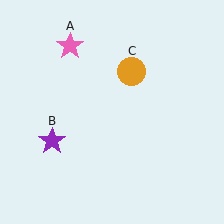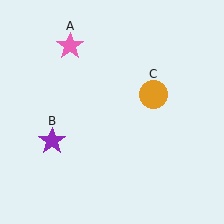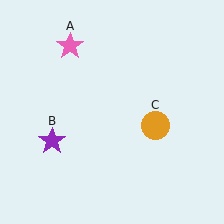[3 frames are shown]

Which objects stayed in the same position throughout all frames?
Pink star (object A) and purple star (object B) remained stationary.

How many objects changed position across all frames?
1 object changed position: orange circle (object C).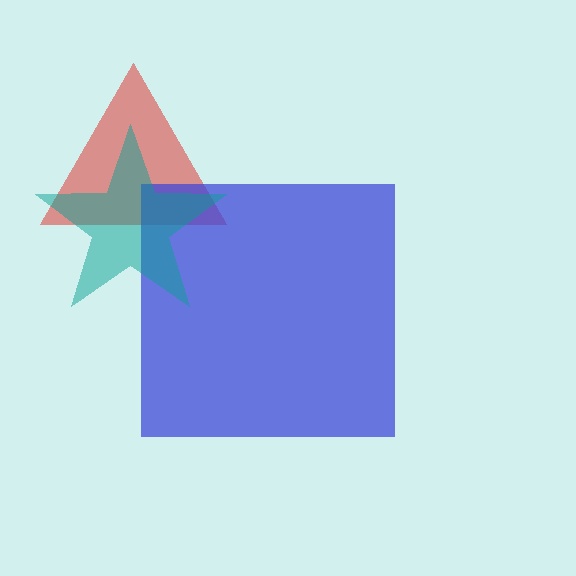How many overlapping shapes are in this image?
There are 3 overlapping shapes in the image.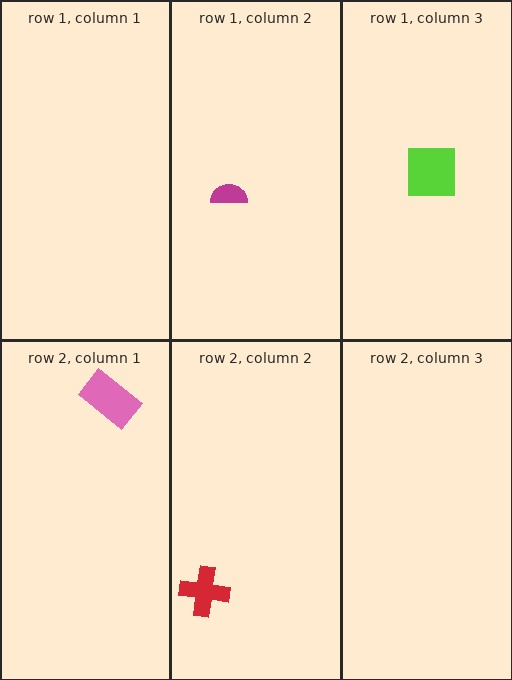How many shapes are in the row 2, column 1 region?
1.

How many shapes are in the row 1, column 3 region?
1.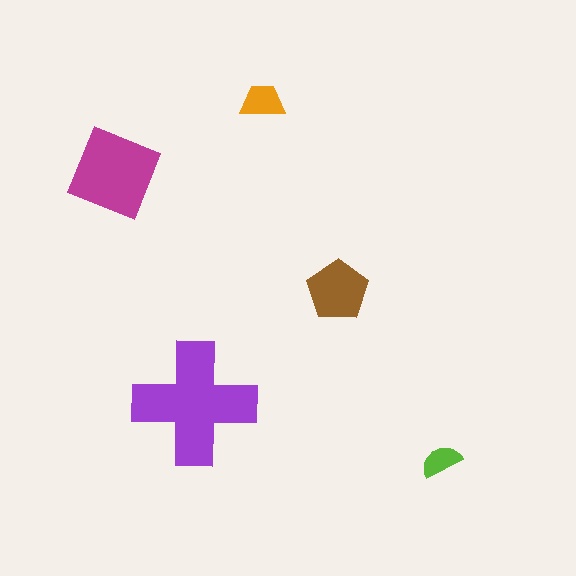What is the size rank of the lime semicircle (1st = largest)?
5th.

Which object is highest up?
The orange trapezoid is topmost.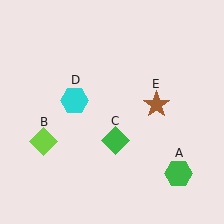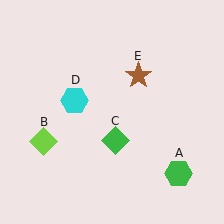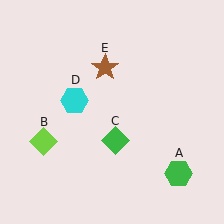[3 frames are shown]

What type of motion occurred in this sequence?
The brown star (object E) rotated counterclockwise around the center of the scene.